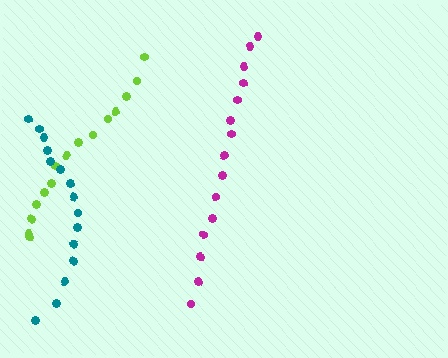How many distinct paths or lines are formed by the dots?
There are 3 distinct paths.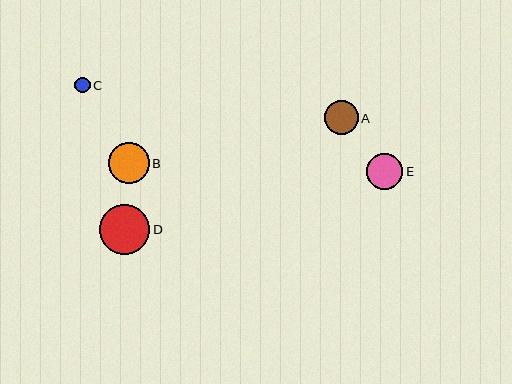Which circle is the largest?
Circle D is the largest with a size of approximately 50 pixels.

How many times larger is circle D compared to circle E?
Circle D is approximately 1.4 times the size of circle E.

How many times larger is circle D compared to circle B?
Circle D is approximately 1.2 times the size of circle B.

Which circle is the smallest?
Circle C is the smallest with a size of approximately 16 pixels.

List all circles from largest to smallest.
From largest to smallest: D, B, E, A, C.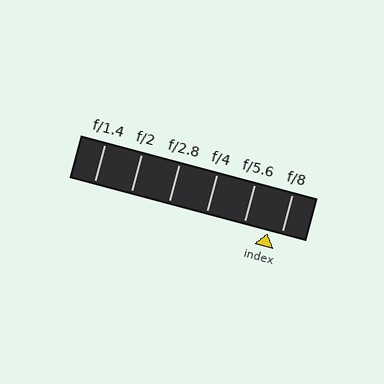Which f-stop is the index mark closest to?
The index mark is closest to f/8.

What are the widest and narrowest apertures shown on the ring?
The widest aperture shown is f/1.4 and the narrowest is f/8.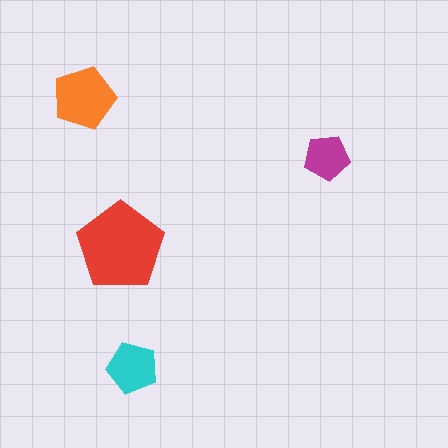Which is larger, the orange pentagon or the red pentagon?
The red one.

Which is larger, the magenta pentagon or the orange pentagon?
The orange one.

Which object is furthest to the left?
The orange pentagon is leftmost.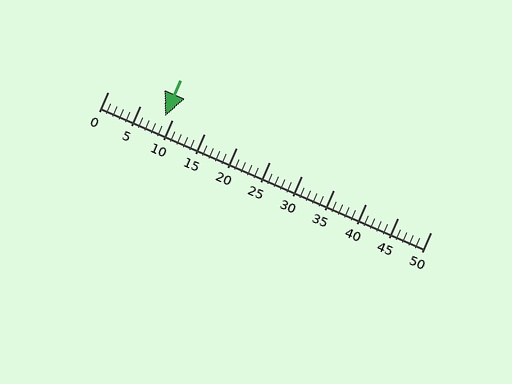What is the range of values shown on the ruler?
The ruler shows values from 0 to 50.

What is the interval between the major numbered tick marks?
The major tick marks are spaced 5 units apart.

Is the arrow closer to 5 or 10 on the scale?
The arrow is closer to 10.